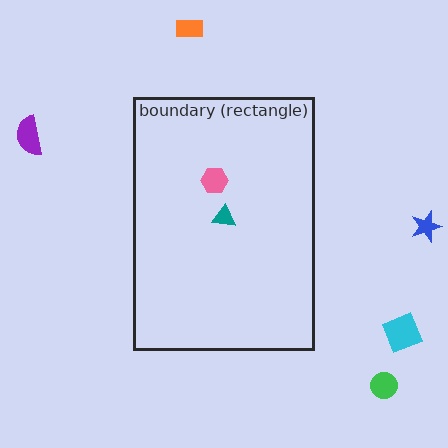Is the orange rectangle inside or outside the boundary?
Outside.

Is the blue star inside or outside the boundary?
Outside.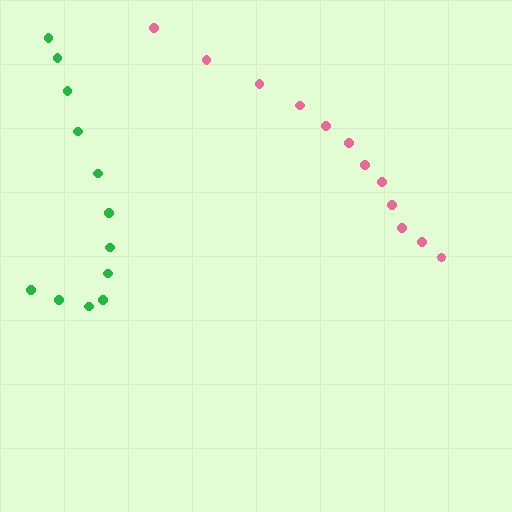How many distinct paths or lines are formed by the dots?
There are 2 distinct paths.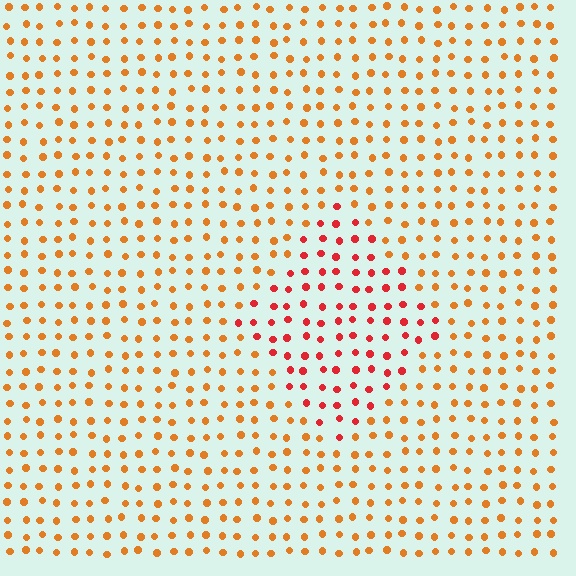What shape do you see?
I see a diamond.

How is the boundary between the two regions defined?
The boundary is defined purely by a slight shift in hue (about 32 degrees). Spacing, size, and orientation are identical on both sides.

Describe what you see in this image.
The image is filled with small orange elements in a uniform arrangement. A diamond-shaped region is visible where the elements are tinted to a slightly different hue, forming a subtle color boundary.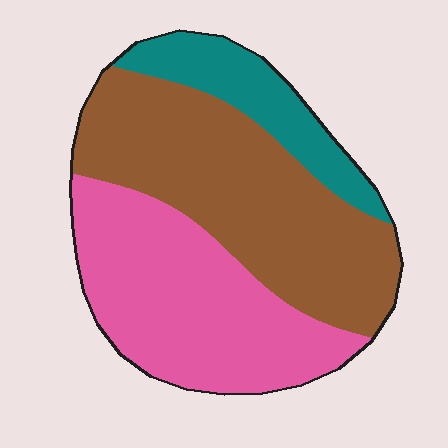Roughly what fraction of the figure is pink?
Pink covers roughly 40% of the figure.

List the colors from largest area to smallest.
From largest to smallest: brown, pink, teal.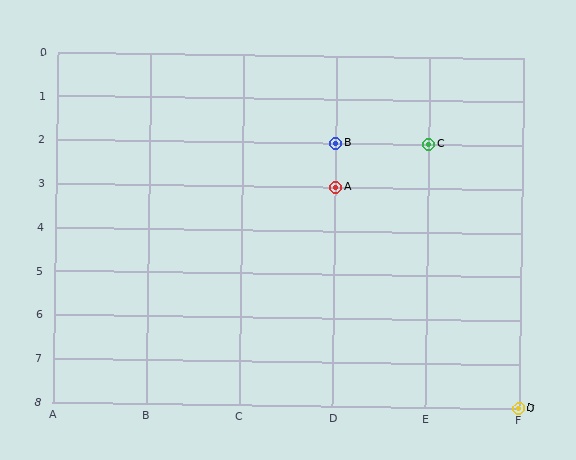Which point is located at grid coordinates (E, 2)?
Point C is at (E, 2).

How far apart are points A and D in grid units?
Points A and D are 2 columns and 5 rows apart (about 5.4 grid units diagonally).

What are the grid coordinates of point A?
Point A is at grid coordinates (D, 3).